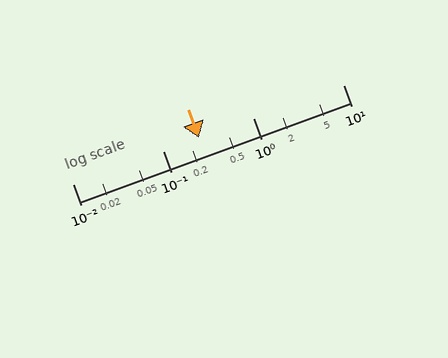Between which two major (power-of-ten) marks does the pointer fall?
The pointer is between 0.1 and 1.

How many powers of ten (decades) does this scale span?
The scale spans 3 decades, from 0.01 to 10.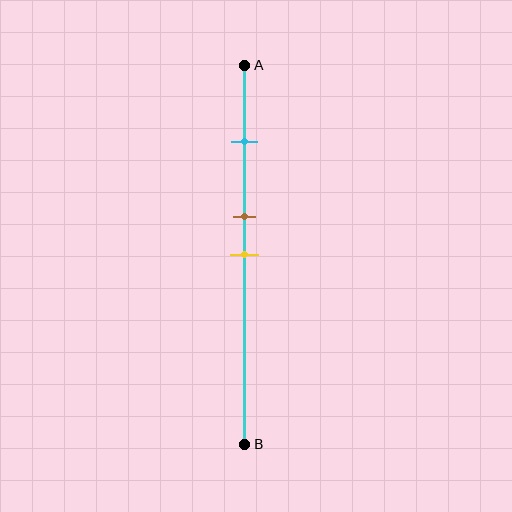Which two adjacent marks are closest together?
The brown and yellow marks are the closest adjacent pair.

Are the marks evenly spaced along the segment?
No, the marks are not evenly spaced.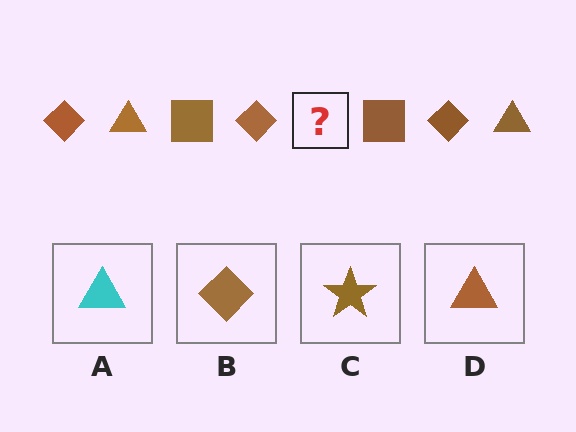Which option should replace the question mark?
Option D.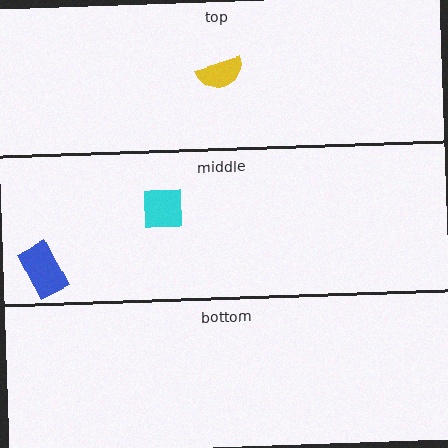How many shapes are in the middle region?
2.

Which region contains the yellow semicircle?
The top region.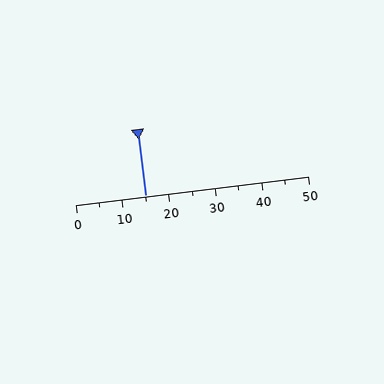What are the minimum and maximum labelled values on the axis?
The axis runs from 0 to 50.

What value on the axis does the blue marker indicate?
The marker indicates approximately 15.